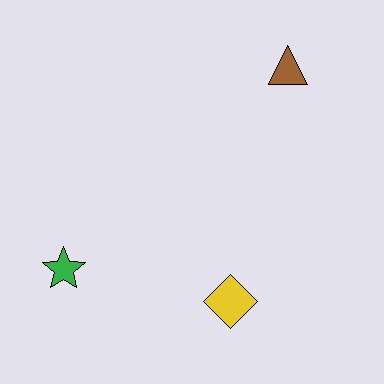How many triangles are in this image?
There is 1 triangle.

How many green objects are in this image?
There is 1 green object.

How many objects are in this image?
There are 3 objects.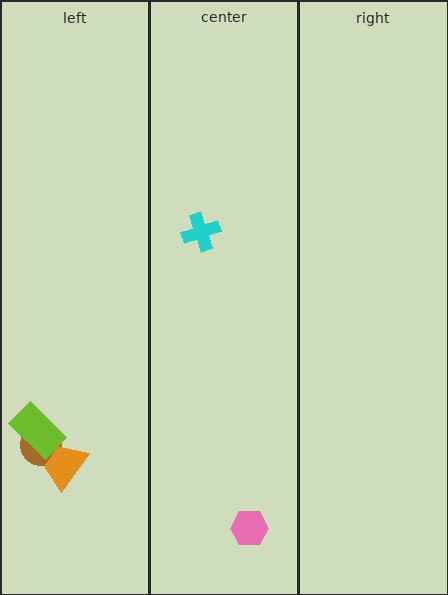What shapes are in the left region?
The brown circle, the lime rectangle, the orange trapezoid.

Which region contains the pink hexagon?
The center region.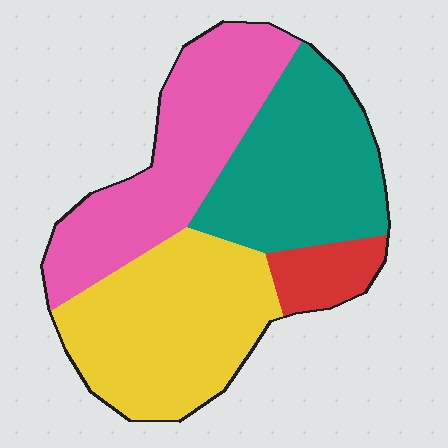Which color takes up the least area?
Red, at roughly 5%.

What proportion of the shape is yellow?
Yellow covers around 35% of the shape.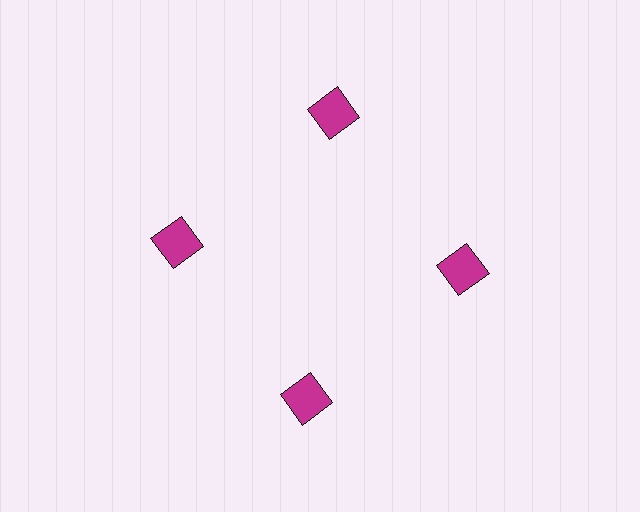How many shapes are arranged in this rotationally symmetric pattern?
There are 4 shapes, arranged in 4 groups of 1.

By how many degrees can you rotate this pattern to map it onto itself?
The pattern maps onto itself every 90 degrees of rotation.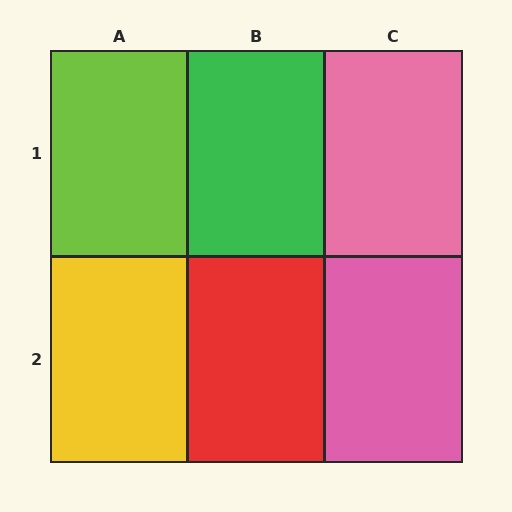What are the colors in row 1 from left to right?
Lime, green, pink.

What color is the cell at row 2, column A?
Yellow.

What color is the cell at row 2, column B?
Red.